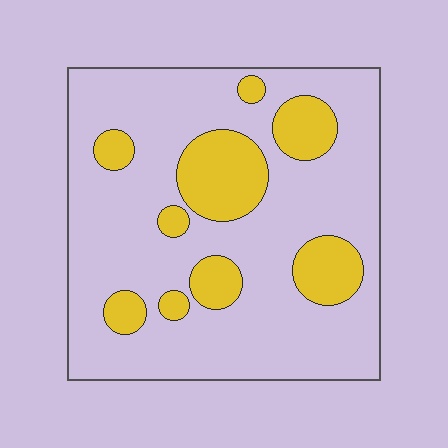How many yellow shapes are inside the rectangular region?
9.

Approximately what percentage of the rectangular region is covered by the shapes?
Approximately 20%.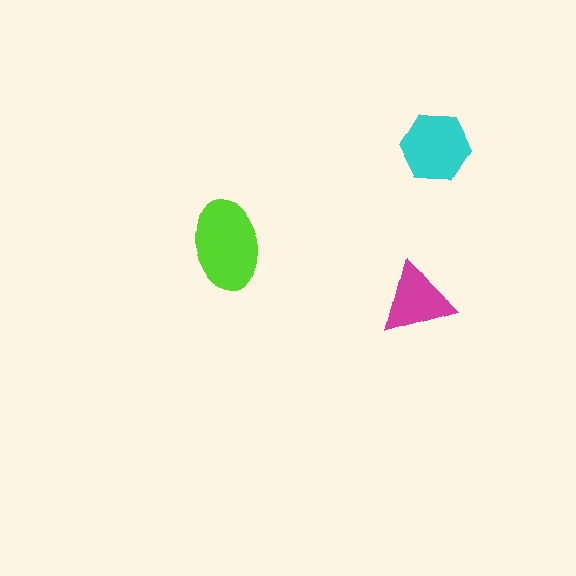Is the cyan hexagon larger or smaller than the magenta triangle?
Larger.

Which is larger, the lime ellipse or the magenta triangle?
The lime ellipse.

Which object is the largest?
The lime ellipse.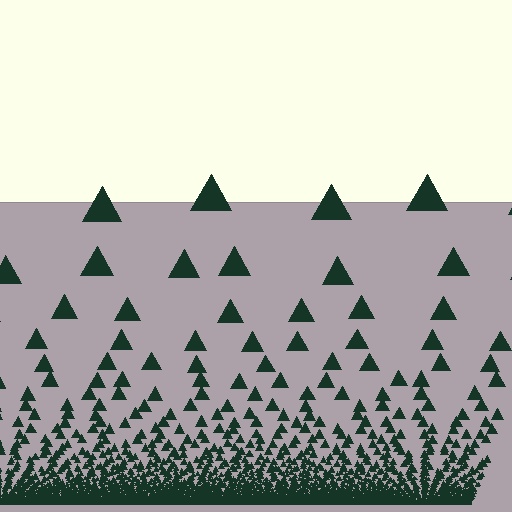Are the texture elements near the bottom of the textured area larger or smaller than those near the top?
Smaller. The gradient is inverted — elements near the bottom are smaller and denser.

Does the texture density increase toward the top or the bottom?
Density increases toward the bottom.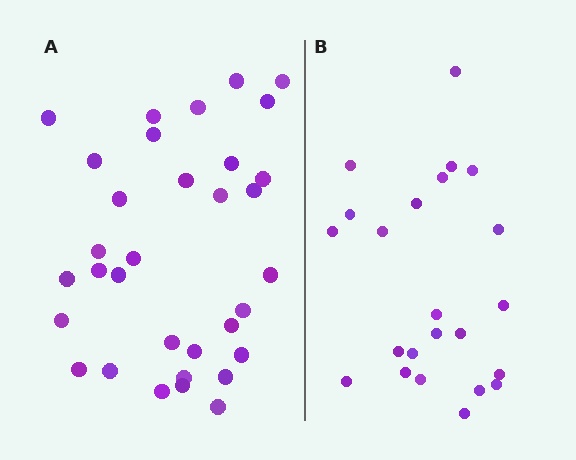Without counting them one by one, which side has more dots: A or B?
Region A (the left region) has more dots.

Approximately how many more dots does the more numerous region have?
Region A has roughly 10 or so more dots than region B.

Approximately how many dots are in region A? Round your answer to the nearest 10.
About 30 dots. (The exact count is 33, which rounds to 30.)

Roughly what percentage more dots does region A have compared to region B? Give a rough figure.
About 45% more.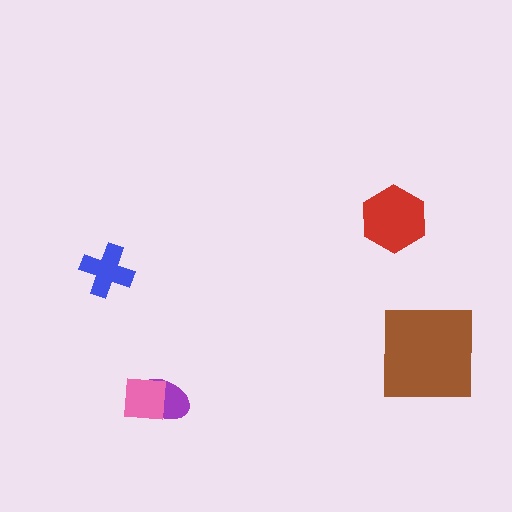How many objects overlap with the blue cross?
0 objects overlap with the blue cross.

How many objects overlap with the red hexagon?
0 objects overlap with the red hexagon.